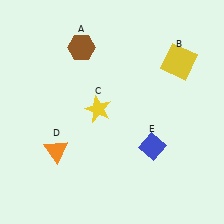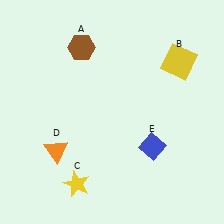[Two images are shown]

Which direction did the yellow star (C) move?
The yellow star (C) moved down.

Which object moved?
The yellow star (C) moved down.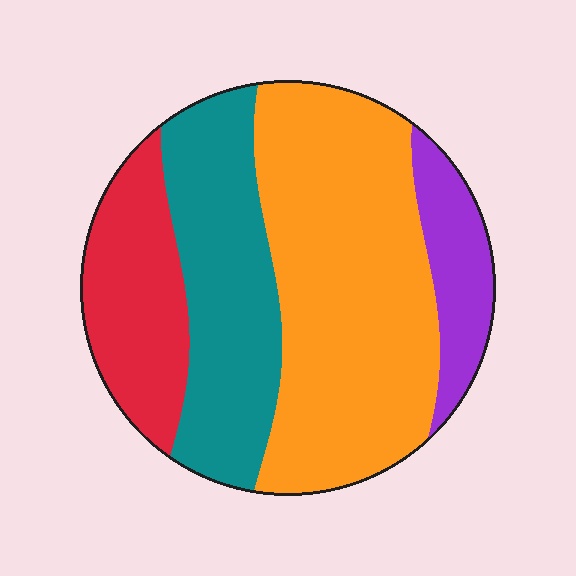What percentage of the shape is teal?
Teal takes up about one quarter (1/4) of the shape.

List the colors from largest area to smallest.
From largest to smallest: orange, teal, red, purple.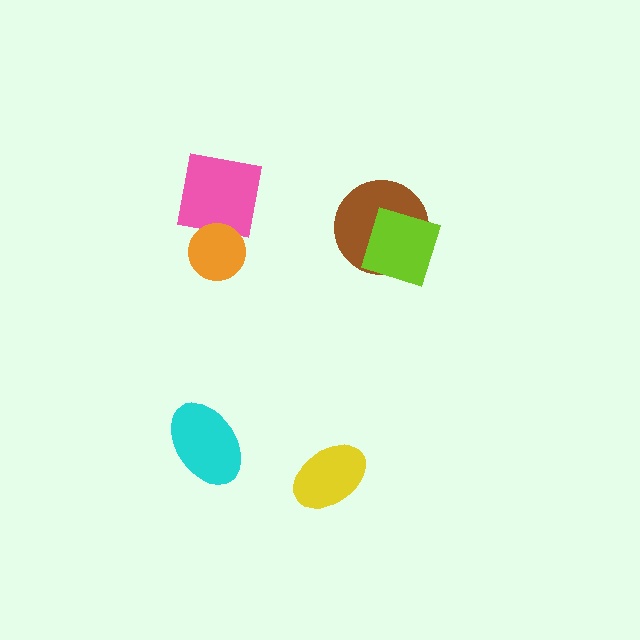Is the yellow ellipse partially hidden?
No, no other shape covers it.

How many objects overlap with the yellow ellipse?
0 objects overlap with the yellow ellipse.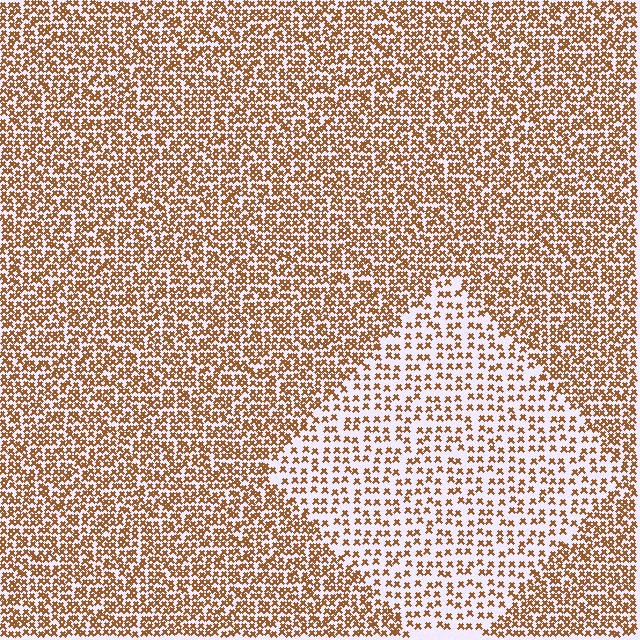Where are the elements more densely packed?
The elements are more densely packed outside the diamond boundary.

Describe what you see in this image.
The image contains small brown elements arranged at two different densities. A diamond-shaped region is visible where the elements are less densely packed than the surrounding area.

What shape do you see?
I see a diamond.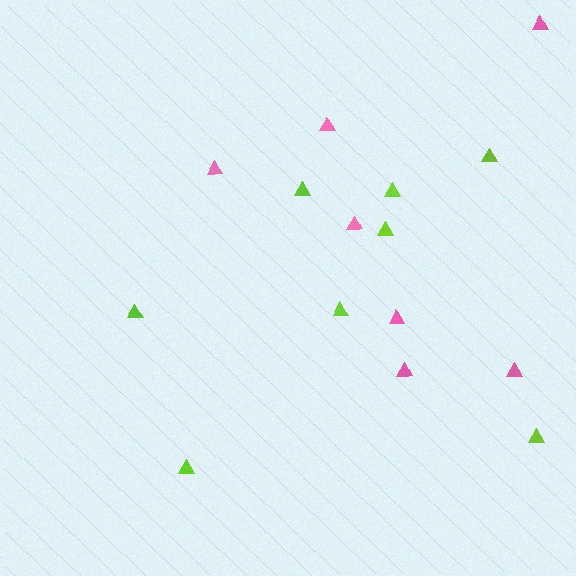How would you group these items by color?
There are 2 groups: one group of lime triangles (8) and one group of pink triangles (7).